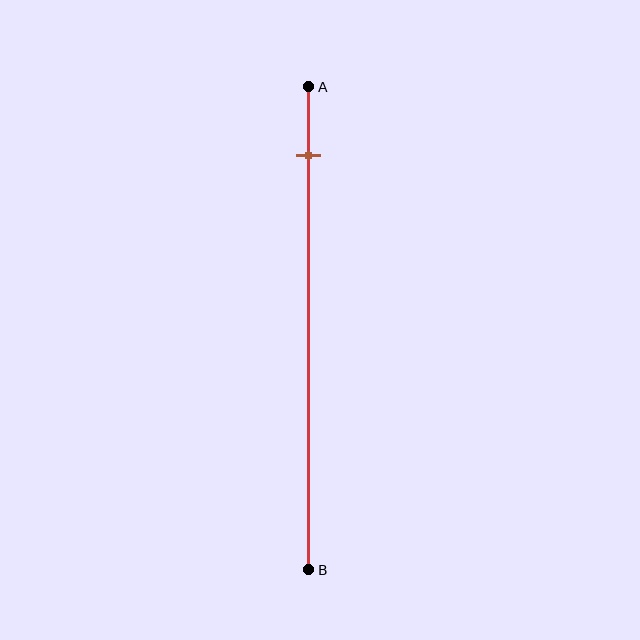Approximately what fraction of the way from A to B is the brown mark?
The brown mark is approximately 15% of the way from A to B.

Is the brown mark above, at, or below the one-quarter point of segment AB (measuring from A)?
The brown mark is above the one-quarter point of segment AB.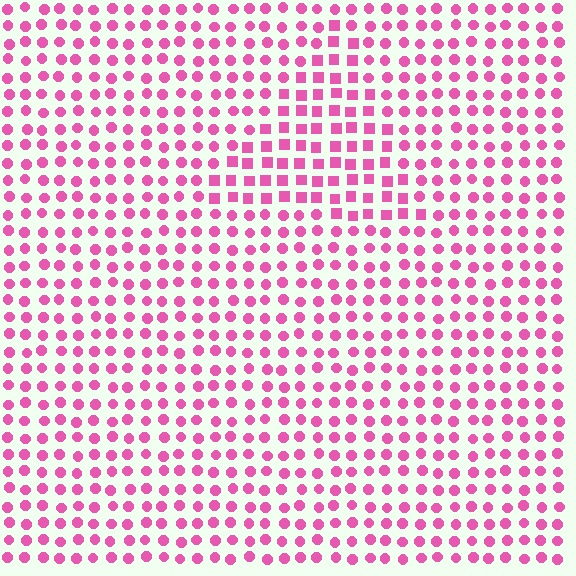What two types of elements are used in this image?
The image uses squares inside the triangle region and circles outside it.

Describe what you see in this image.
The image is filled with small pink elements arranged in a uniform grid. A triangle-shaped region contains squares, while the surrounding area contains circles. The boundary is defined purely by the change in element shape.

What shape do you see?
I see a triangle.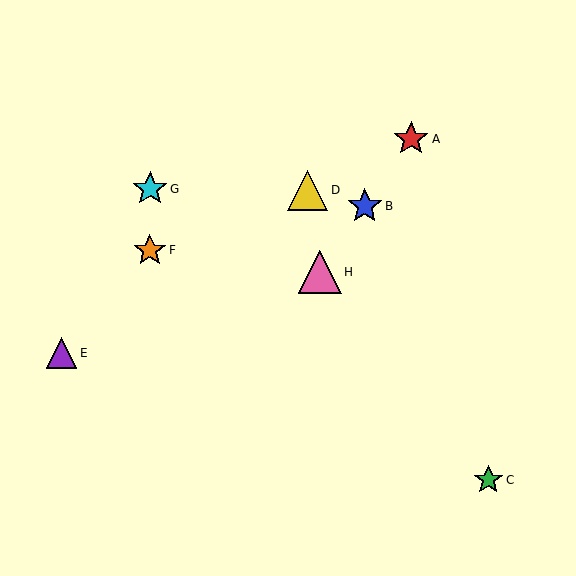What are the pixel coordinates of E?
Object E is at (62, 353).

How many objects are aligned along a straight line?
3 objects (A, B, H) are aligned along a straight line.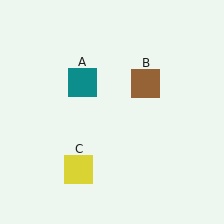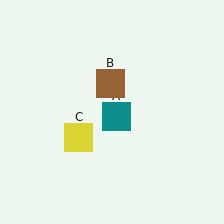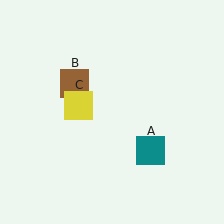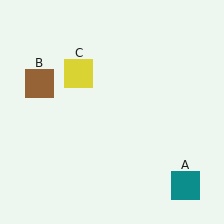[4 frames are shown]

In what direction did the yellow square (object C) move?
The yellow square (object C) moved up.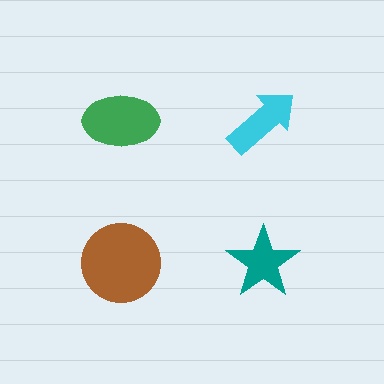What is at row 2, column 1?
A brown circle.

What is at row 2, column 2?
A teal star.